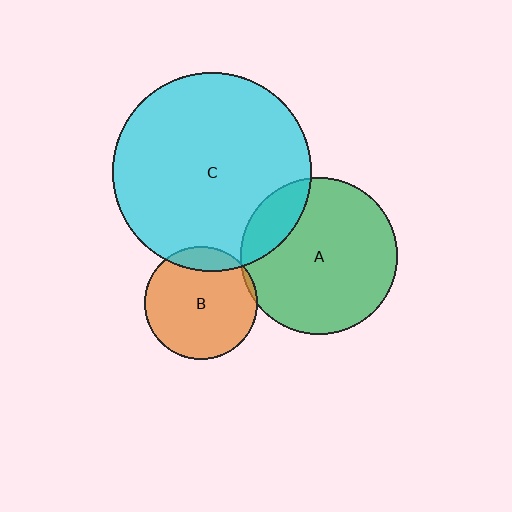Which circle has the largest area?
Circle C (cyan).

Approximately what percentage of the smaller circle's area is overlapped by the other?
Approximately 15%.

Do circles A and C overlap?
Yes.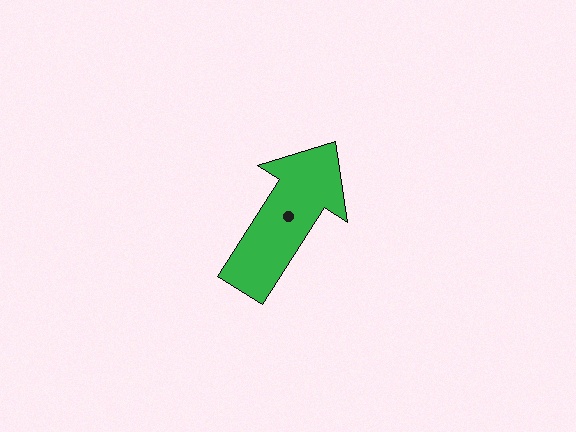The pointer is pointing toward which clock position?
Roughly 1 o'clock.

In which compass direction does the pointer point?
Northeast.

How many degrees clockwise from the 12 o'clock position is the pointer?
Approximately 33 degrees.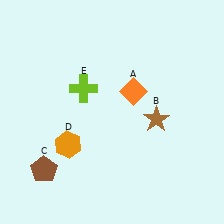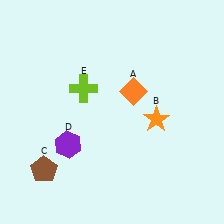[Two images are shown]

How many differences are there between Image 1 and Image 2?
There are 2 differences between the two images.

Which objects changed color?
B changed from brown to orange. D changed from orange to purple.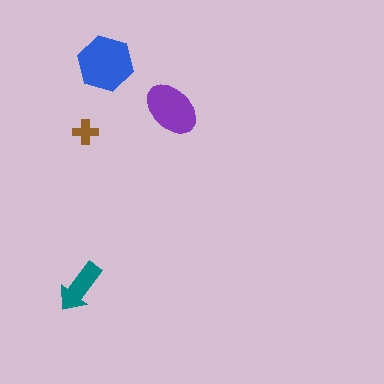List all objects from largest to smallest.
The blue hexagon, the purple ellipse, the teal arrow, the brown cross.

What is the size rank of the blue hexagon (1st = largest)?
1st.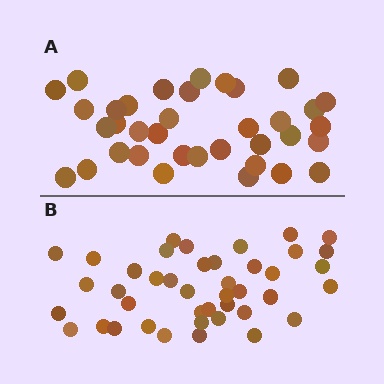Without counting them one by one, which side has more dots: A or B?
Region B (the bottom region) has more dots.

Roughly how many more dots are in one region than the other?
Region B has about 6 more dots than region A.